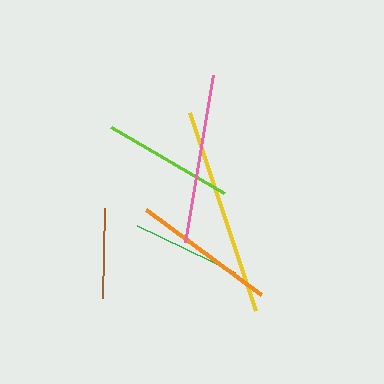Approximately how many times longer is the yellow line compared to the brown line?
The yellow line is approximately 2.3 times the length of the brown line.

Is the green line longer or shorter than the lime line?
The lime line is longer than the green line.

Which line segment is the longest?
The yellow line is the longest at approximately 209 pixels.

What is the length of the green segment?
The green segment is approximately 110 pixels long.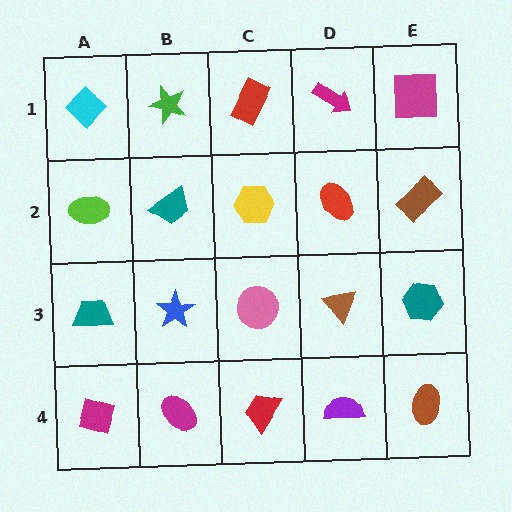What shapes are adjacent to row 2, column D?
A magenta arrow (row 1, column D), a brown triangle (row 3, column D), a yellow hexagon (row 2, column C), a brown rectangle (row 2, column E).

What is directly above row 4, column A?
A teal trapezoid.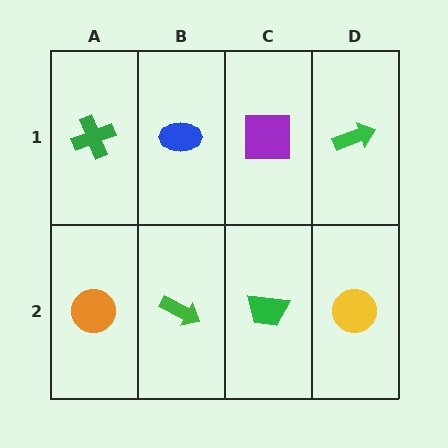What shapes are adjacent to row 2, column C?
A purple square (row 1, column C), a green arrow (row 2, column B), a yellow circle (row 2, column D).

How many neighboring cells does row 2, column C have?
3.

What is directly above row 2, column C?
A purple square.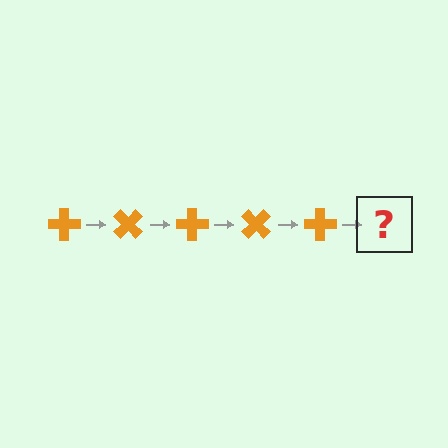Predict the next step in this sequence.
The next step is an orange cross rotated 225 degrees.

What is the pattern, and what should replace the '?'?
The pattern is that the cross rotates 45 degrees each step. The '?' should be an orange cross rotated 225 degrees.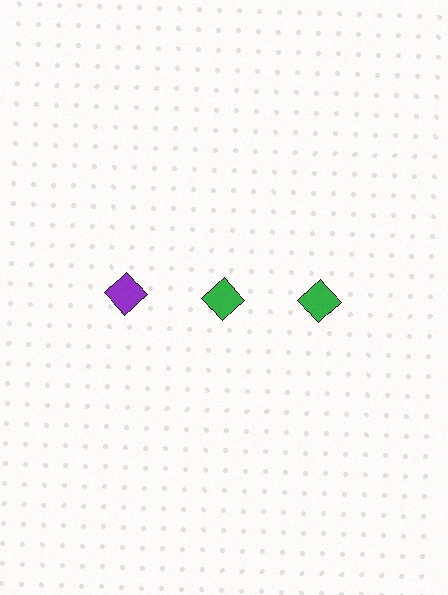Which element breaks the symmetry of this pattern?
The purple diamond in the top row, leftmost column breaks the symmetry. All other shapes are green diamonds.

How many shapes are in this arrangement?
There are 3 shapes arranged in a grid pattern.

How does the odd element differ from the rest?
It has a different color: purple instead of green.